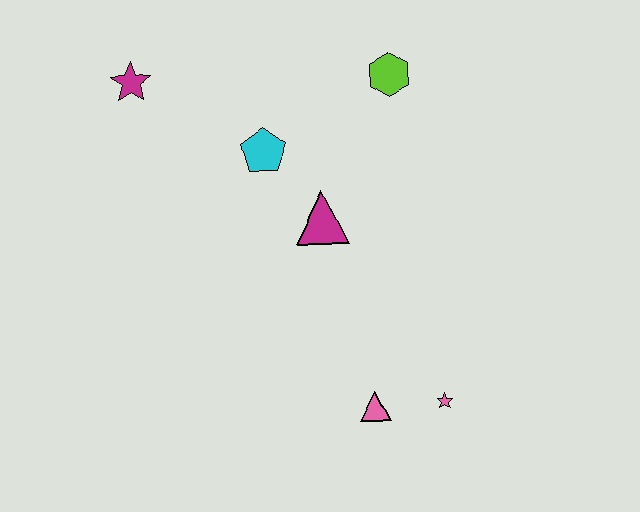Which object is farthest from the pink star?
The magenta star is farthest from the pink star.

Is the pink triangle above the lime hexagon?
No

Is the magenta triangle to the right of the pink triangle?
No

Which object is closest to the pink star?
The pink triangle is closest to the pink star.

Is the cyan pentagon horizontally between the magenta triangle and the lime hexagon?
No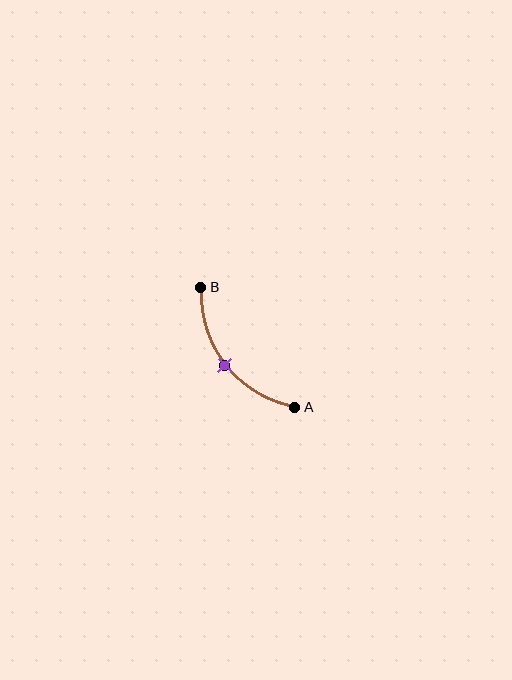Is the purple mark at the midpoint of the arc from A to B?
Yes. The purple mark lies on the arc at equal arc-length from both A and B — it is the arc midpoint.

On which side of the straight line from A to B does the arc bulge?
The arc bulges below and to the left of the straight line connecting A and B.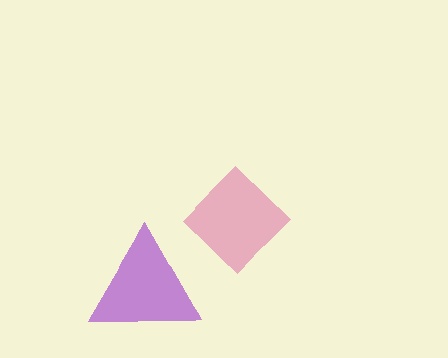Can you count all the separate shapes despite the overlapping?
Yes, there are 2 separate shapes.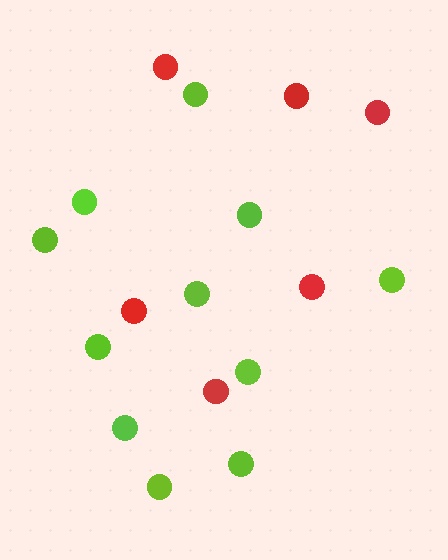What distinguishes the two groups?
There are 2 groups: one group of red circles (6) and one group of lime circles (11).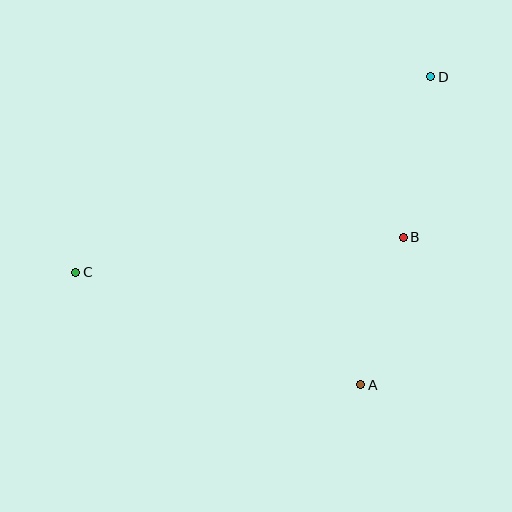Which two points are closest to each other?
Points A and B are closest to each other.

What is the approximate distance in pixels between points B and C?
The distance between B and C is approximately 329 pixels.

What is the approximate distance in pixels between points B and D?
The distance between B and D is approximately 163 pixels.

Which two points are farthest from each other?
Points C and D are farthest from each other.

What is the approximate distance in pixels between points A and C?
The distance between A and C is approximately 306 pixels.